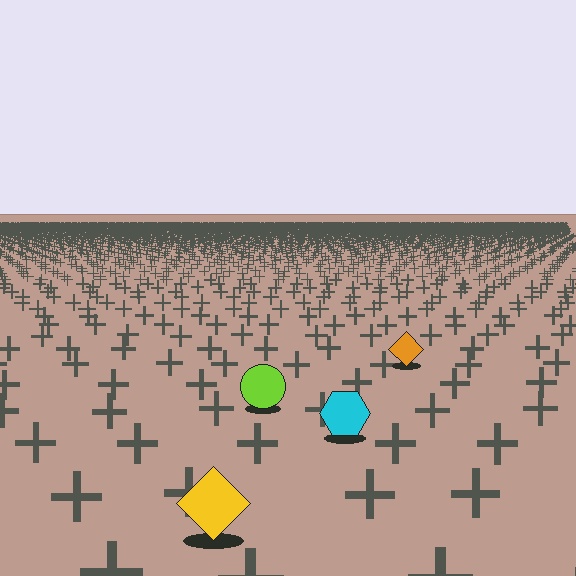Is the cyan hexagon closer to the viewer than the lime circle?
Yes. The cyan hexagon is closer — you can tell from the texture gradient: the ground texture is coarser near it.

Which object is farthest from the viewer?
The orange diamond is farthest from the viewer. It appears smaller and the ground texture around it is denser.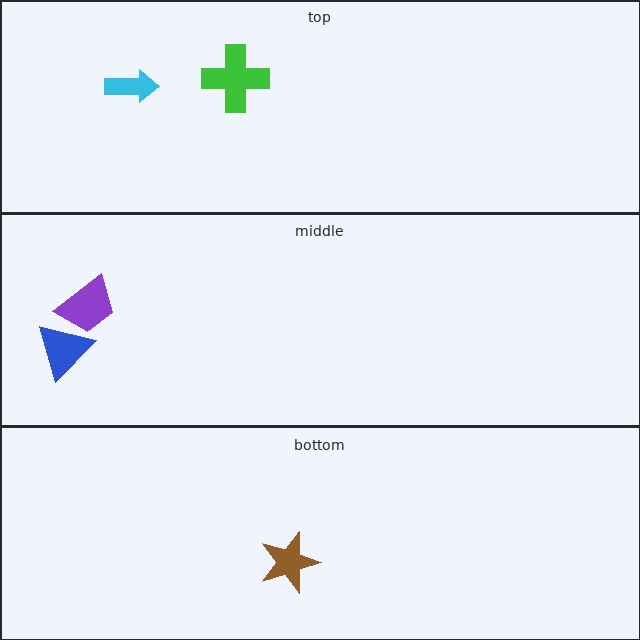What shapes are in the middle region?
The purple trapezoid, the blue triangle.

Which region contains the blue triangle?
The middle region.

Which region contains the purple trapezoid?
The middle region.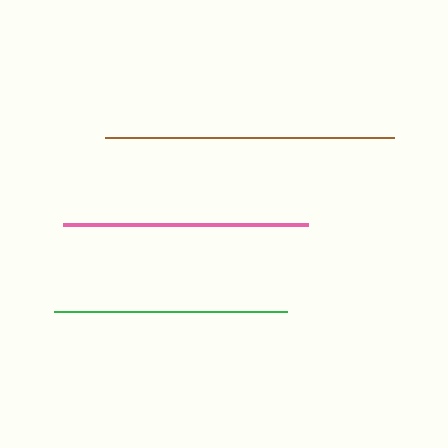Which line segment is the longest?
The brown line is the longest at approximately 289 pixels.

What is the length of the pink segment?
The pink segment is approximately 245 pixels long.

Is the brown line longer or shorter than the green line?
The brown line is longer than the green line.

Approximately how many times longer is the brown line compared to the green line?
The brown line is approximately 1.2 times the length of the green line.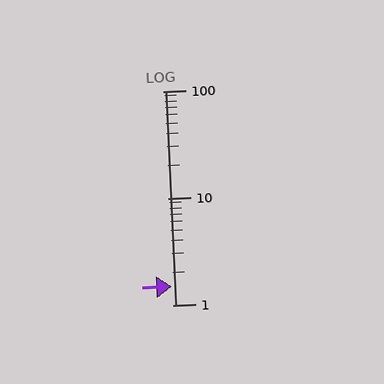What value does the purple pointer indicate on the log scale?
The pointer indicates approximately 1.5.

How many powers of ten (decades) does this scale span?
The scale spans 2 decades, from 1 to 100.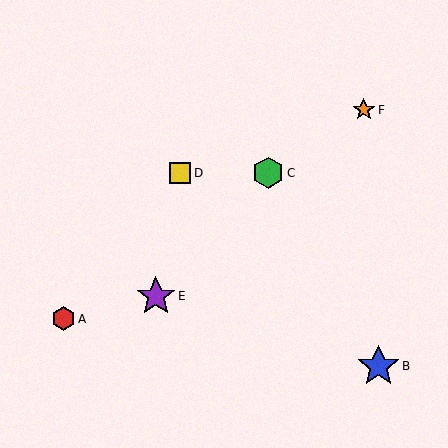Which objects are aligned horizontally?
Objects C, D are aligned horizontally.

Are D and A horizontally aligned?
No, D is at y≈173 and A is at y≈319.